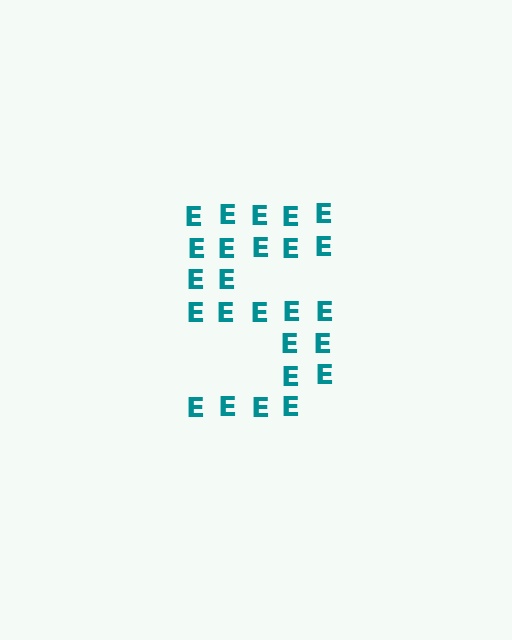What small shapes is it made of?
It is made of small letter E's.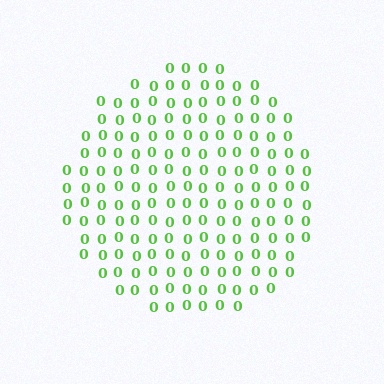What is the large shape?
The large shape is a circle.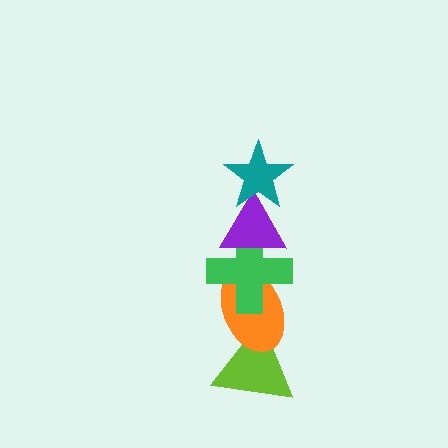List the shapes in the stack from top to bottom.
From top to bottom: the teal star, the purple triangle, the green cross, the orange ellipse, the lime triangle.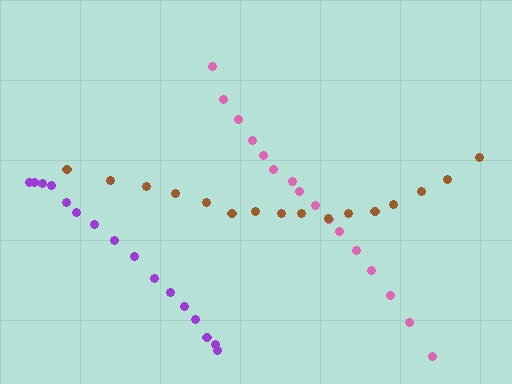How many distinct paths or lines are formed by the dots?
There are 3 distinct paths.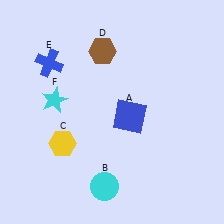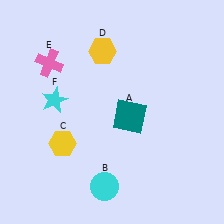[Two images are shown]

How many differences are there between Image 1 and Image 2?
There are 3 differences between the two images.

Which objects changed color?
A changed from blue to teal. D changed from brown to yellow. E changed from blue to pink.